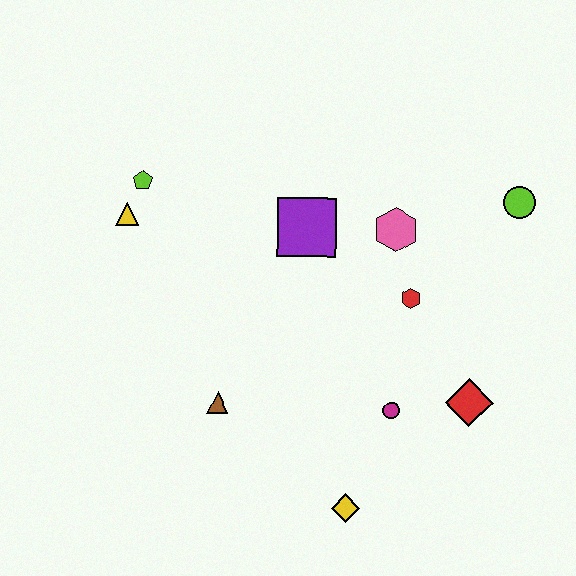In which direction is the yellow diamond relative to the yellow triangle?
The yellow diamond is below the yellow triangle.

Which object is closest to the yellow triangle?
The lime pentagon is closest to the yellow triangle.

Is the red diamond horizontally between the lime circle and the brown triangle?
Yes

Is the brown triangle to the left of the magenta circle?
Yes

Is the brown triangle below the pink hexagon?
Yes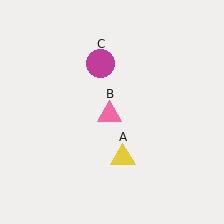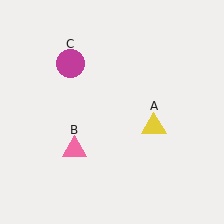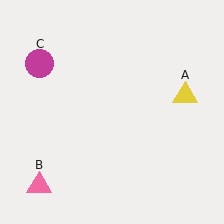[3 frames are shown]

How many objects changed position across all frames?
3 objects changed position: yellow triangle (object A), pink triangle (object B), magenta circle (object C).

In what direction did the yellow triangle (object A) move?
The yellow triangle (object A) moved up and to the right.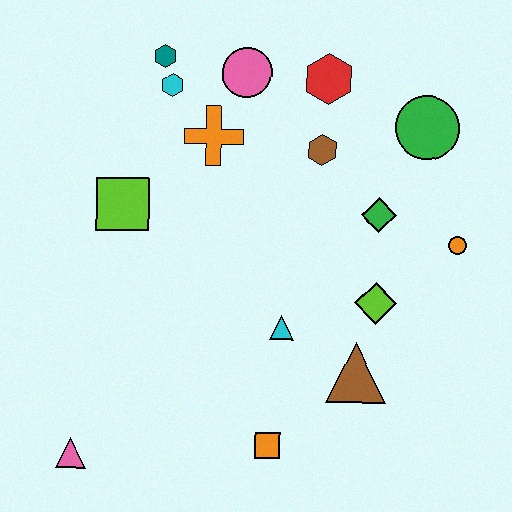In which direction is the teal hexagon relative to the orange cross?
The teal hexagon is above the orange cross.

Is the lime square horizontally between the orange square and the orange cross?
No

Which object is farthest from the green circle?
The pink triangle is farthest from the green circle.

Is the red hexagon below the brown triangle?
No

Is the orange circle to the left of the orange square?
No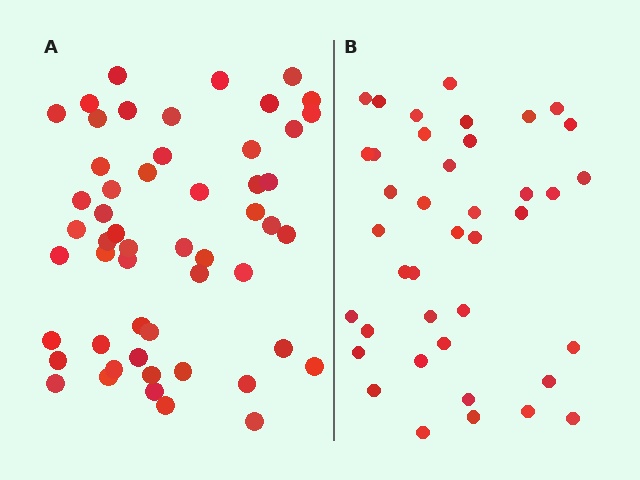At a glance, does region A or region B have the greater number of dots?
Region A (the left region) has more dots.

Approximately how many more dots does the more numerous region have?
Region A has approximately 15 more dots than region B.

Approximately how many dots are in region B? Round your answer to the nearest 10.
About 40 dots.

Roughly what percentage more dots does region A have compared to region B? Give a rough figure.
About 30% more.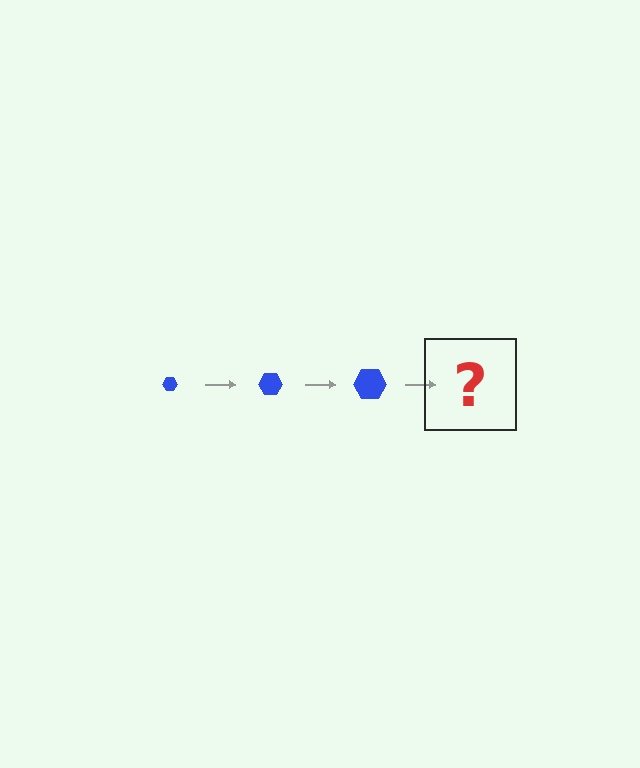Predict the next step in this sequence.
The next step is a blue hexagon, larger than the previous one.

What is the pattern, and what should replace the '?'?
The pattern is that the hexagon gets progressively larger each step. The '?' should be a blue hexagon, larger than the previous one.